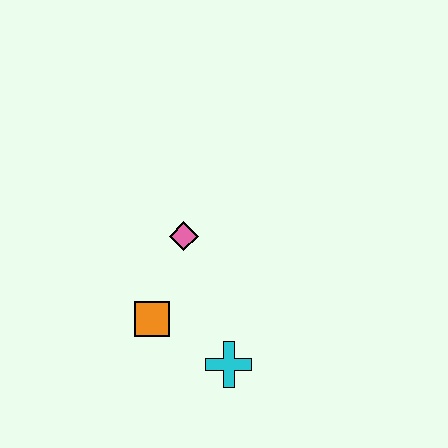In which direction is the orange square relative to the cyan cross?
The orange square is to the left of the cyan cross.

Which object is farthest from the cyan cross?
The pink diamond is farthest from the cyan cross.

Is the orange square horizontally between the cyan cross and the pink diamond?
No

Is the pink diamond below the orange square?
No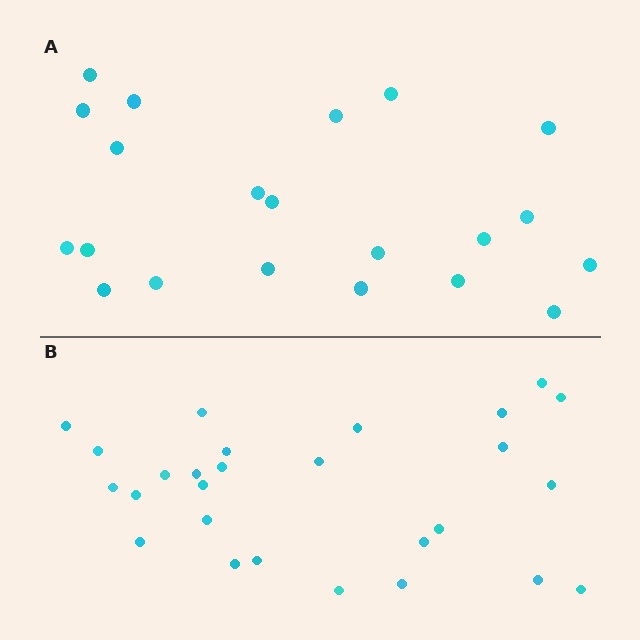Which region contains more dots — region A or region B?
Region B (the bottom region) has more dots.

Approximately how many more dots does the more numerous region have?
Region B has about 6 more dots than region A.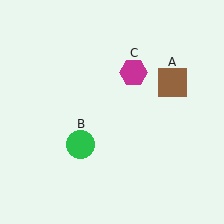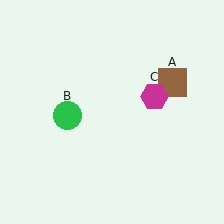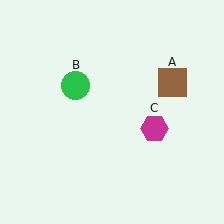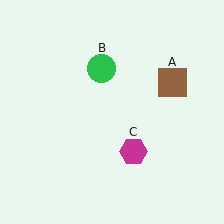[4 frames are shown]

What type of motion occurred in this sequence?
The green circle (object B), magenta hexagon (object C) rotated clockwise around the center of the scene.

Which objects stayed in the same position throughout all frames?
Brown square (object A) remained stationary.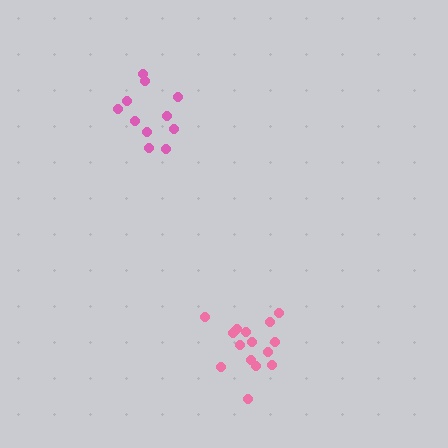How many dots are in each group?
Group 1: 15 dots, Group 2: 11 dots (26 total).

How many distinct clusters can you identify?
There are 2 distinct clusters.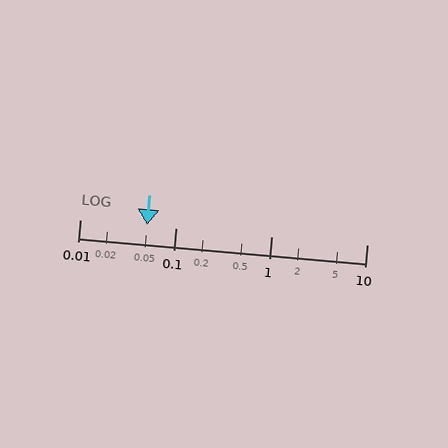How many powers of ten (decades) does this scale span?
The scale spans 3 decades, from 0.01 to 10.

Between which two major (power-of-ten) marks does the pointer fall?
The pointer is between 0.01 and 0.1.